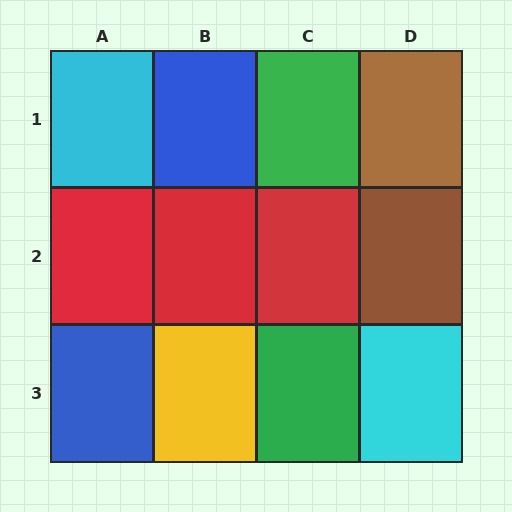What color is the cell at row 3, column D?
Cyan.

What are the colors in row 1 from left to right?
Cyan, blue, green, brown.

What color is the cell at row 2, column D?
Brown.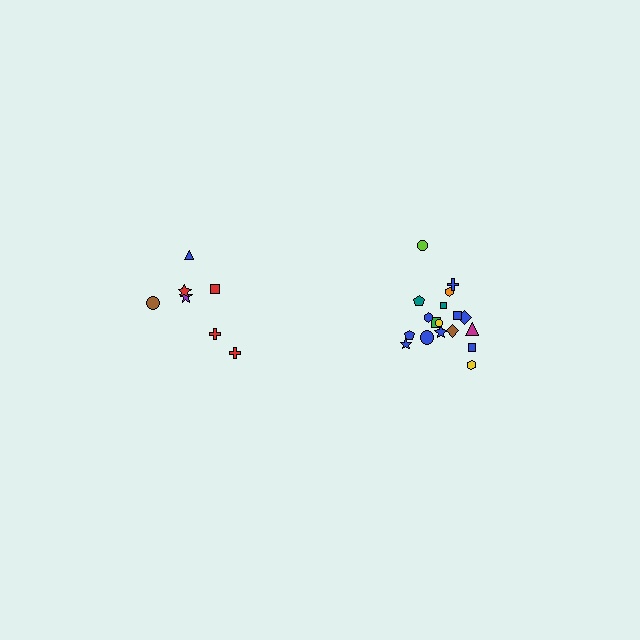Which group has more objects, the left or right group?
The right group.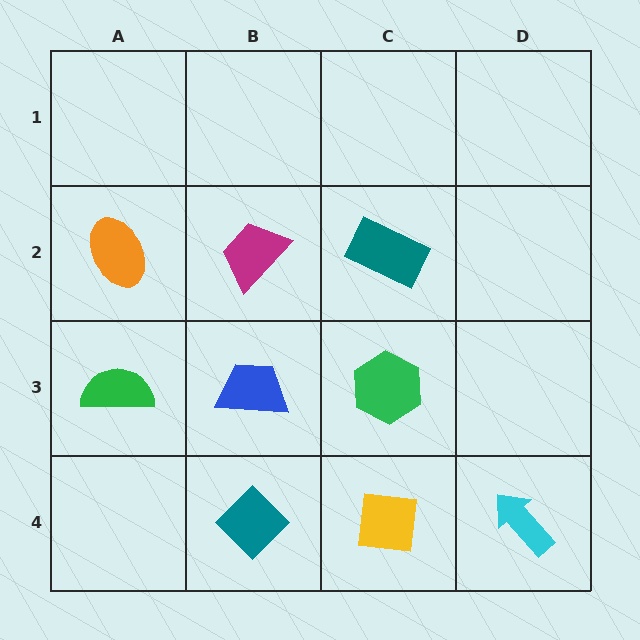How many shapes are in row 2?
3 shapes.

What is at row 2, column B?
A magenta trapezoid.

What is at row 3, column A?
A green semicircle.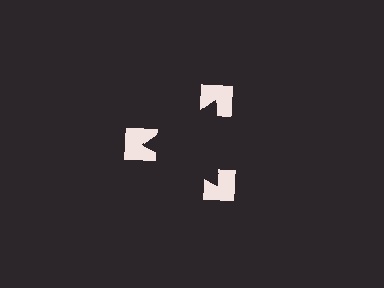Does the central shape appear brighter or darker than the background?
It typically appears slightly darker than the background, even though no actual brightness change is drawn.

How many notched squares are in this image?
There are 3 — one at each vertex of the illusory triangle.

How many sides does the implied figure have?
3 sides.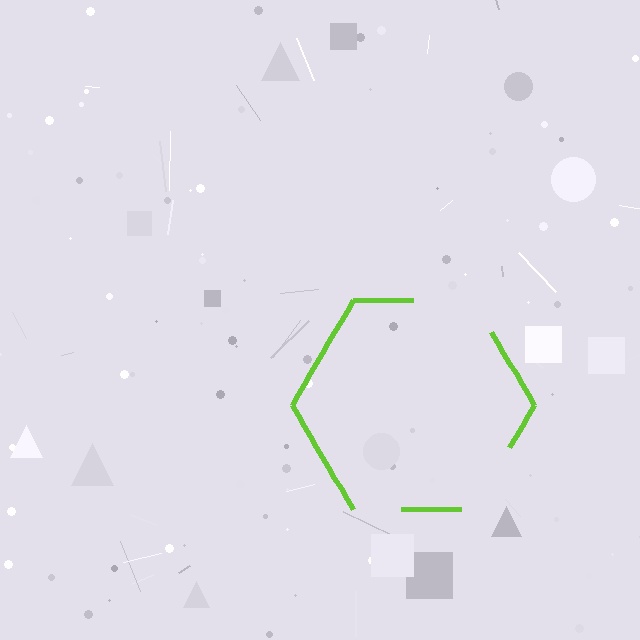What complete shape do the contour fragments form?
The contour fragments form a hexagon.